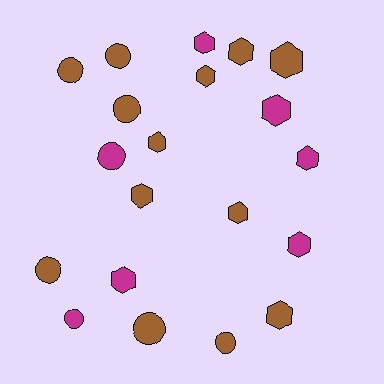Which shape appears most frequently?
Hexagon, with 12 objects.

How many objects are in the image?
There are 20 objects.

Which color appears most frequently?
Brown, with 13 objects.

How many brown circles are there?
There are 6 brown circles.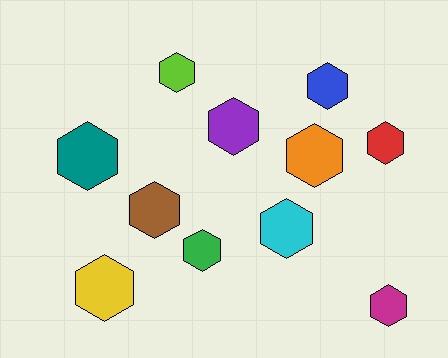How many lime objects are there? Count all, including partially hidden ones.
There is 1 lime object.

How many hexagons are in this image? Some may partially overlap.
There are 11 hexagons.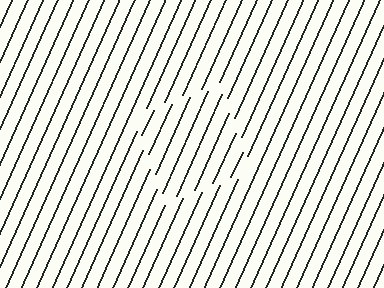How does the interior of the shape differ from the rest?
The interior of the shape contains the same grating, shifted by half a period — the contour is defined by the phase discontinuity where line-ends from the inner and outer gratings abut.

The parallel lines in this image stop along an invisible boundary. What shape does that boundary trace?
An illusory square. The interior of the shape contains the same grating, shifted by half a period — the contour is defined by the phase discontinuity where line-ends from the inner and outer gratings abut.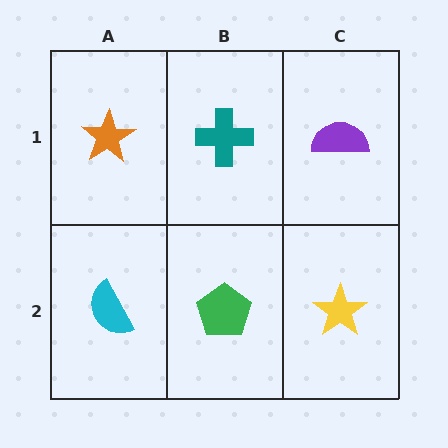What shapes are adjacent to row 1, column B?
A green pentagon (row 2, column B), an orange star (row 1, column A), a purple semicircle (row 1, column C).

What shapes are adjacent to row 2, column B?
A teal cross (row 1, column B), a cyan semicircle (row 2, column A), a yellow star (row 2, column C).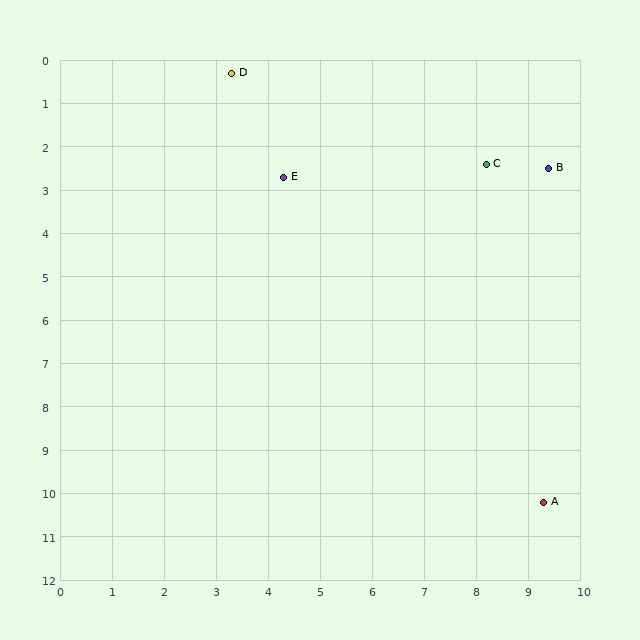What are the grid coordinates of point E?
Point E is at approximately (4.3, 2.7).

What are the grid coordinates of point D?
Point D is at approximately (3.3, 0.3).